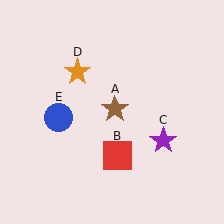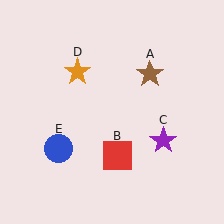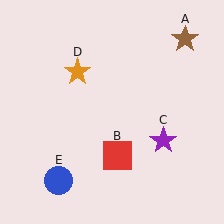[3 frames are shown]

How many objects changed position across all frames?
2 objects changed position: brown star (object A), blue circle (object E).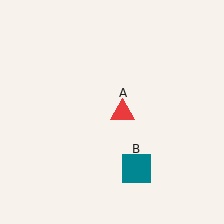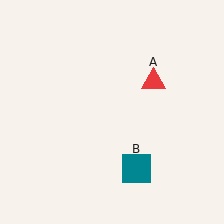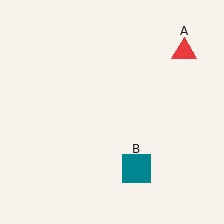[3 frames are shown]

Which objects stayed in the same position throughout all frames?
Teal square (object B) remained stationary.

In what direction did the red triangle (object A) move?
The red triangle (object A) moved up and to the right.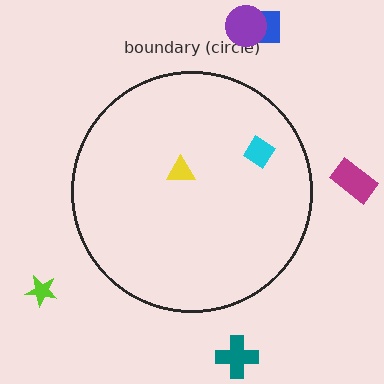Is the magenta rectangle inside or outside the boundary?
Outside.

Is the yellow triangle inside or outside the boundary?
Inside.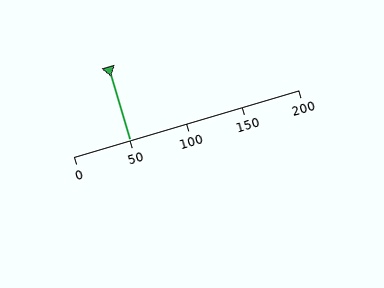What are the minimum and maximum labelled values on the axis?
The axis runs from 0 to 200.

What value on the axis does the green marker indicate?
The marker indicates approximately 50.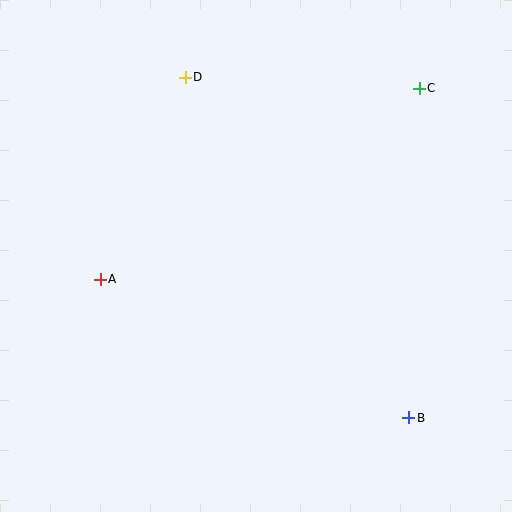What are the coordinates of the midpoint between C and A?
The midpoint between C and A is at (260, 184).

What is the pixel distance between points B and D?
The distance between B and D is 407 pixels.